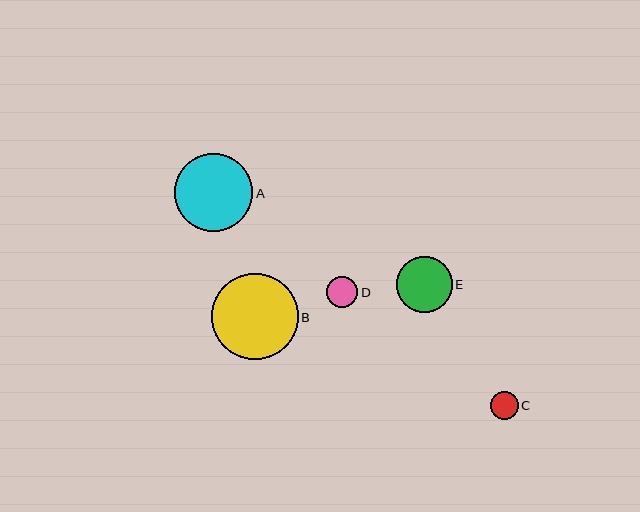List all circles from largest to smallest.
From largest to smallest: B, A, E, D, C.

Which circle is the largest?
Circle B is the largest with a size of approximately 87 pixels.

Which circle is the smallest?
Circle C is the smallest with a size of approximately 28 pixels.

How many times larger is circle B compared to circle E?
Circle B is approximately 1.5 times the size of circle E.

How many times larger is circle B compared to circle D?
Circle B is approximately 2.7 times the size of circle D.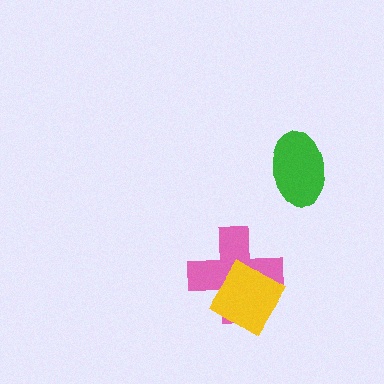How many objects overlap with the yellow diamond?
1 object overlaps with the yellow diamond.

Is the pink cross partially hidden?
Yes, it is partially covered by another shape.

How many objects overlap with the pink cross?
1 object overlaps with the pink cross.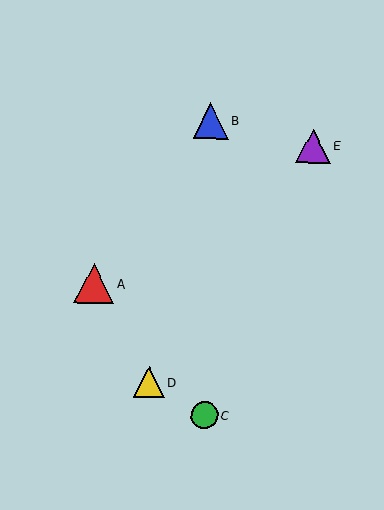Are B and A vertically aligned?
No, B is at x≈211 and A is at x≈94.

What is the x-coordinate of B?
Object B is at x≈211.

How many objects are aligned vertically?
2 objects (B, C) are aligned vertically.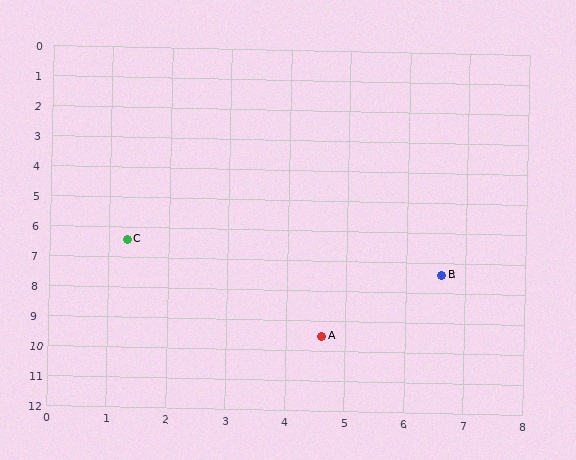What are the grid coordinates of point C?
Point C is at approximately (1.3, 6.4).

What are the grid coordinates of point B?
Point B is at approximately (6.6, 7.4).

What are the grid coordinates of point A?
Point A is at approximately (4.6, 9.5).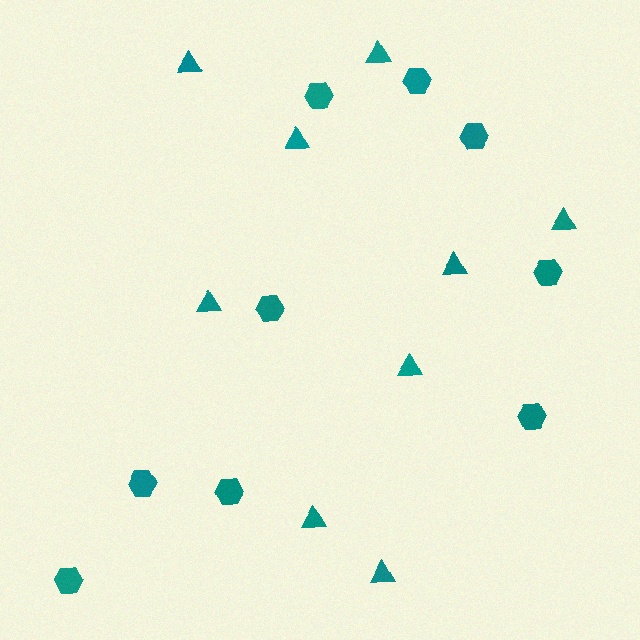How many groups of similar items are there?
There are 2 groups: one group of hexagons (9) and one group of triangles (9).